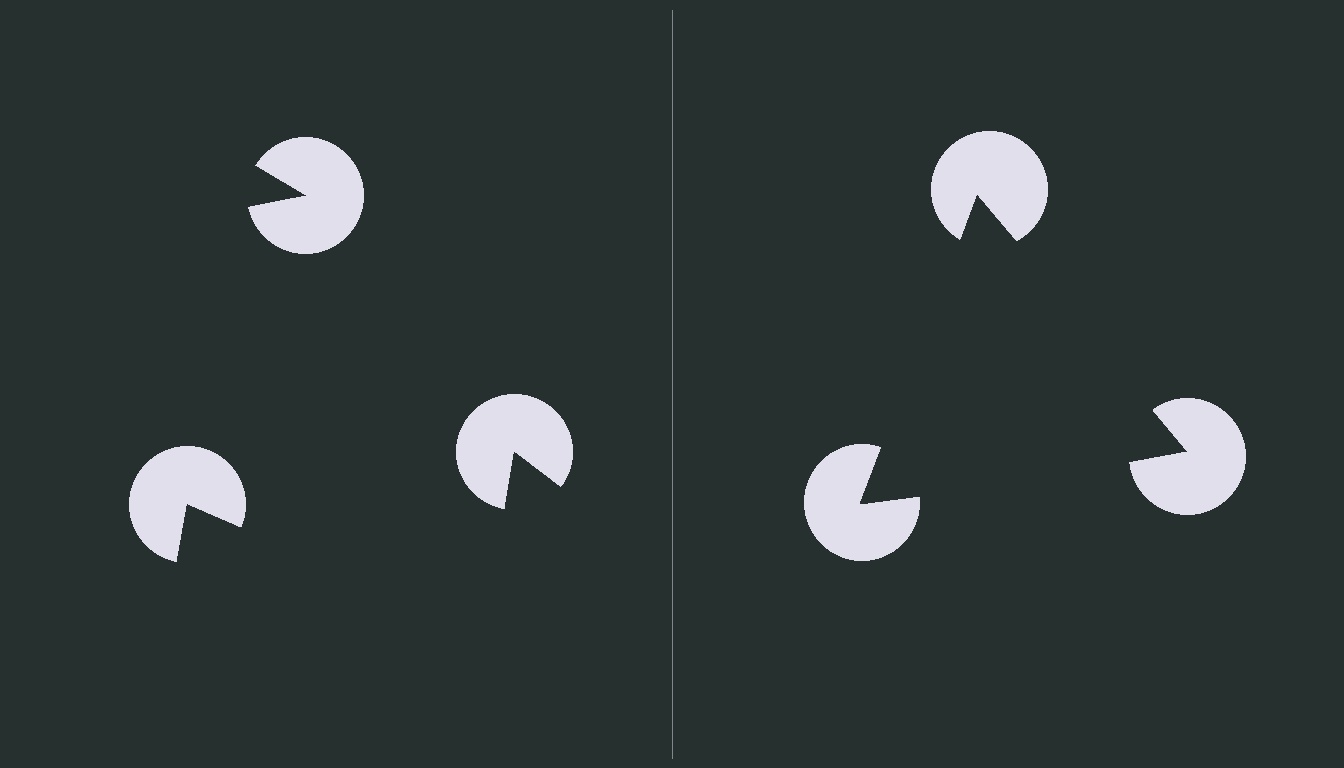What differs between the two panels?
The pac-man discs are positioned identically on both sides; only the wedge orientations differ. On the right they align to a triangle; on the left they are misaligned.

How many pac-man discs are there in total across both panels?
6 — 3 on each side.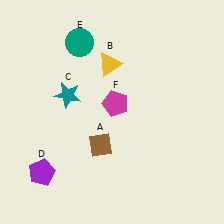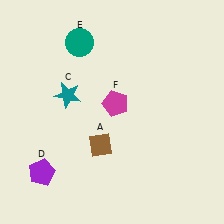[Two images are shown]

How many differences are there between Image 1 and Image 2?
There is 1 difference between the two images.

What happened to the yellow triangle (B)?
The yellow triangle (B) was removed in Image 2. It was in the top-left area of Image 1.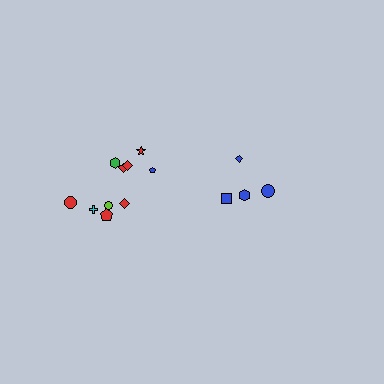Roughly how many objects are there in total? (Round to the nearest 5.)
Roughly 15 objects in total.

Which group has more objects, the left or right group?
The left group.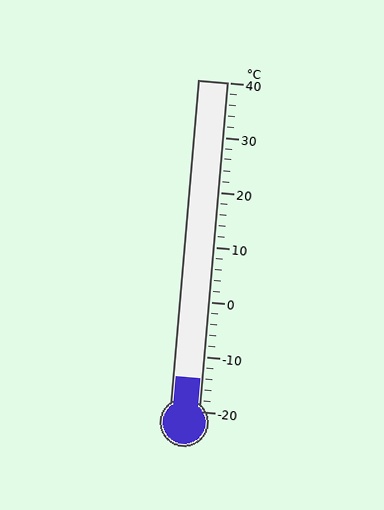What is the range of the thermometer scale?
The thermometer scale ranges from -20°C to 40°C.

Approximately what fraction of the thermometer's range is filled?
The thermometer is filled to approximately 10% of its range.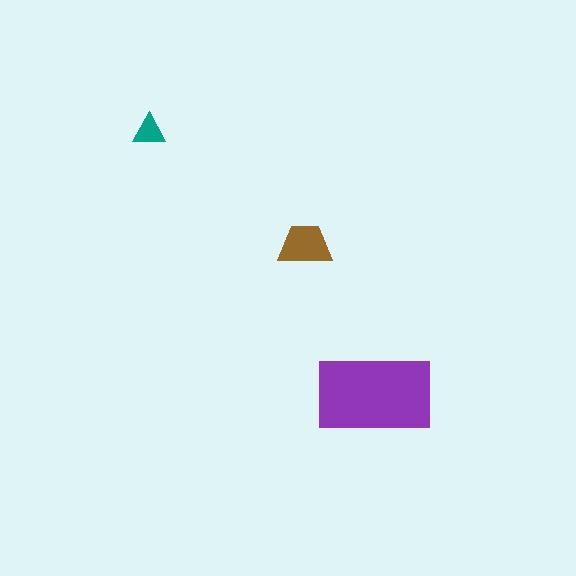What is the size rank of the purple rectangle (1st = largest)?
1st.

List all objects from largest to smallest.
The purple rectangle, the brown trapezoid, the teal triangle.